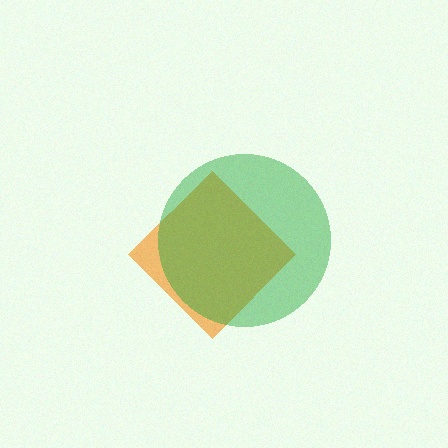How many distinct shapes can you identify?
There are 2 distinct shapes: an orange diamond, a green circle.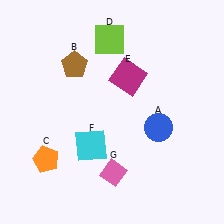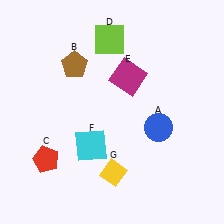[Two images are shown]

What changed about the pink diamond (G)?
In Image 1, G is pink. In Image 2, it changed to yellow.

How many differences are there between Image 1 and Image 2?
There are 2 differences between the two images.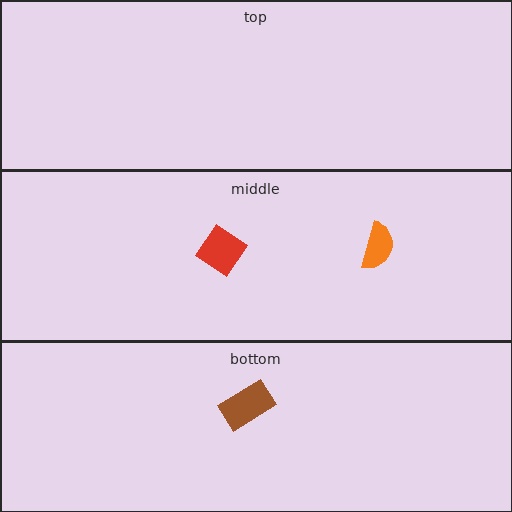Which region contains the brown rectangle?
The bottom region.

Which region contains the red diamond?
The middle region.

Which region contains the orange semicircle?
The middle region.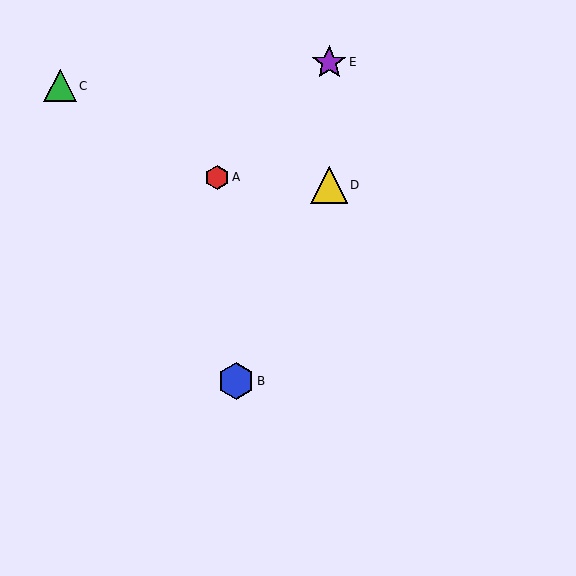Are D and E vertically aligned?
Yes, both are at x≈329.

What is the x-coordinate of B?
Object B is at x≈236.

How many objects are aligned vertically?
2 objects (D, E) are aligned vertically.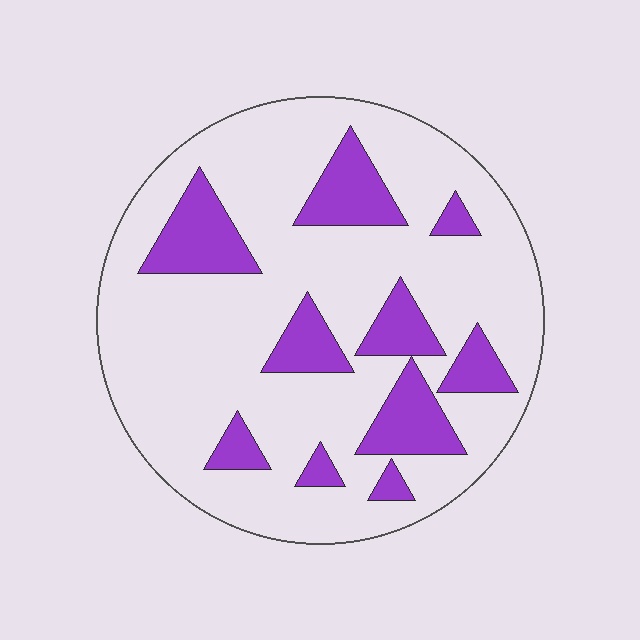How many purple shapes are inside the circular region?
10.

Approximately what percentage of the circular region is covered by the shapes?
Approximately 20%.